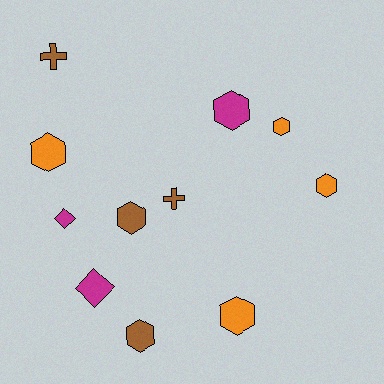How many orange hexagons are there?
There are 4 orange hexagons.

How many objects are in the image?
There are 11 objects.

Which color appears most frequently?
Brown, with 4 objects.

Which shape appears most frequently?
Hexagon, with 7 objects.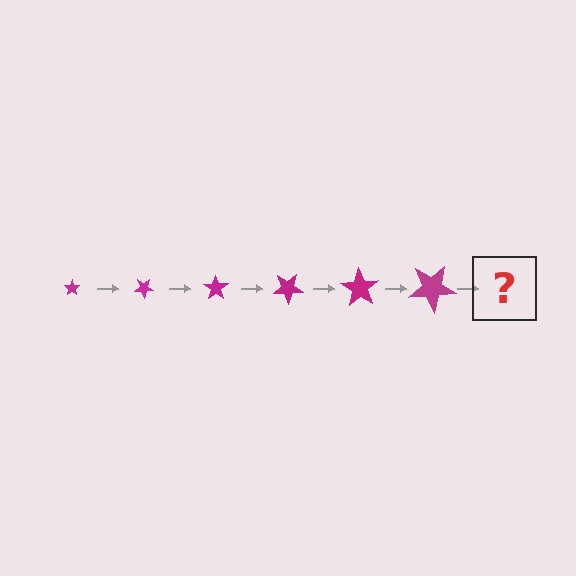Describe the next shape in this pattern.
It should be a star, larger than the previous one and rotated 210 degrees from the start.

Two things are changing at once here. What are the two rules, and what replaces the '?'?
The two rules are that the star grows larger each step and it rotates 35 degrees each step. The '?' should be a star, larger than the previous one and rotated 210 degrees from the start.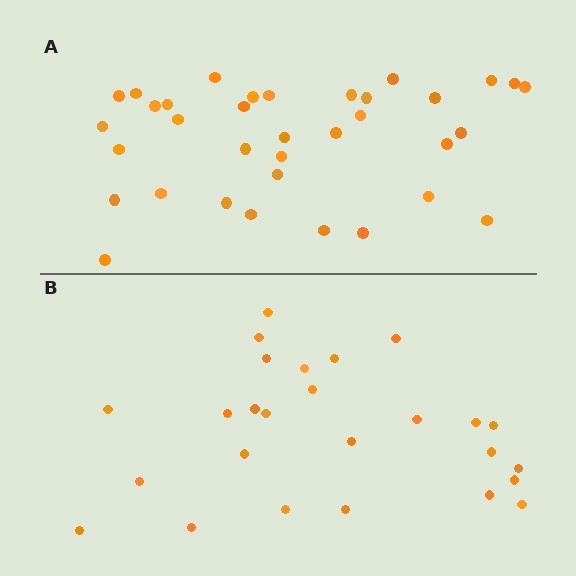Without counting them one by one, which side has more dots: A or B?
Region A (the top region) has more dots.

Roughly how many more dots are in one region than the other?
Region A has roughly 8 or so more dots than region B.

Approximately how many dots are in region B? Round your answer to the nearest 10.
About 30 dots. (The exact count is 26, which rounds to 30.)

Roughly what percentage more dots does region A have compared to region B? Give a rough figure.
About 35% more.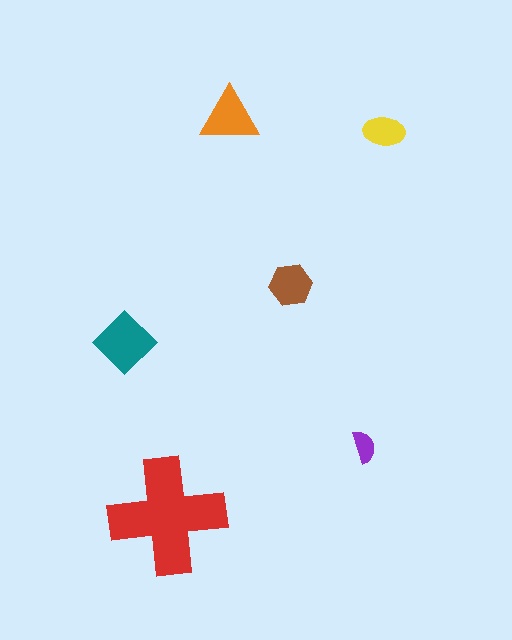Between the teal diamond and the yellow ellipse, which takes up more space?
The teal diamond.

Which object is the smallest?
The purple semicircle.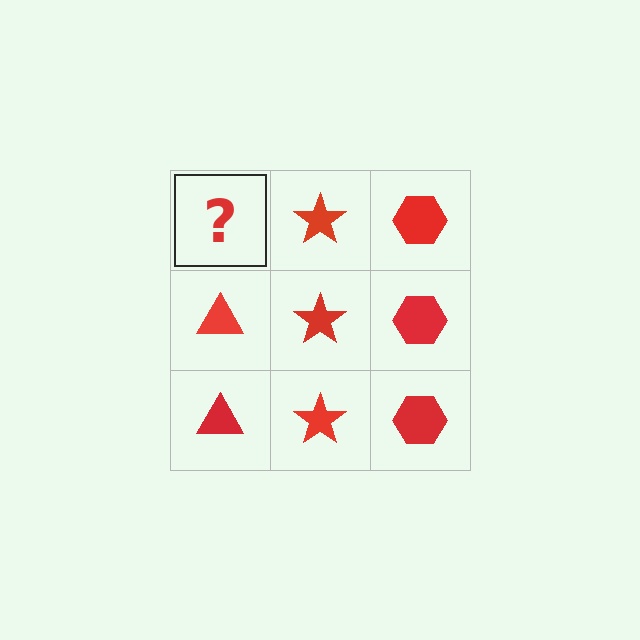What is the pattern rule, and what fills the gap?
The rule is that each column has a consistent shape. The gap should be filled with a red triangle.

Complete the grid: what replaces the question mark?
The question mark should be replaced with a red triangle.